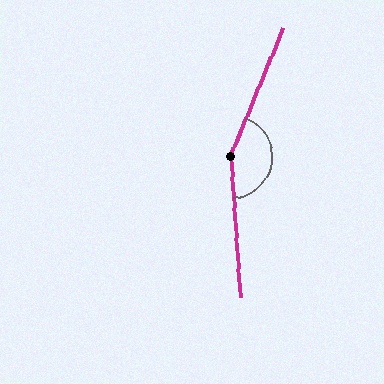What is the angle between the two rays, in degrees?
Approximately 153 degrees.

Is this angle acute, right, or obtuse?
It is obtuse.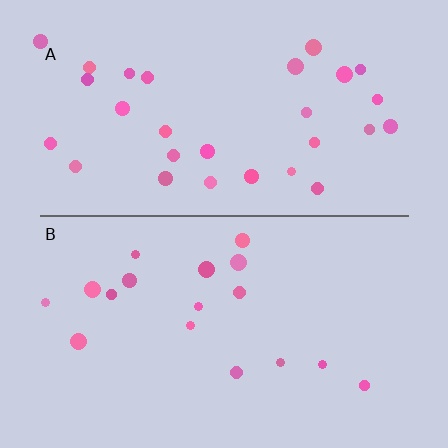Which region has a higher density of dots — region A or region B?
A (the top).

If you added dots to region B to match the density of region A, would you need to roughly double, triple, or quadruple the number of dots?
Approximately double.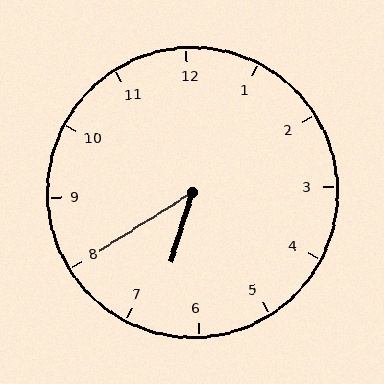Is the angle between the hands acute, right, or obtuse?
It is acute.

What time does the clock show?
6:40.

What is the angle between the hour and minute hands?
Approximately 40 degrees.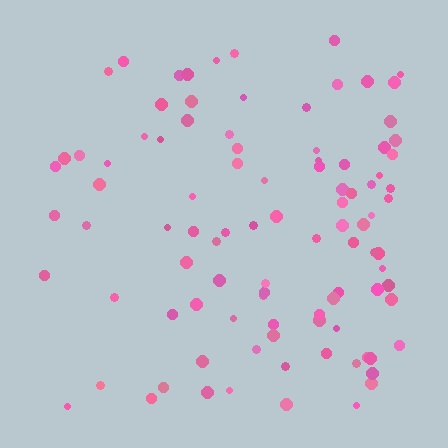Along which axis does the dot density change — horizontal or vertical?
Horizontal.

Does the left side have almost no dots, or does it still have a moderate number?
Still a moderate number, just noticeably fewer than the right.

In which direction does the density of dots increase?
From left to right, with the right side densest.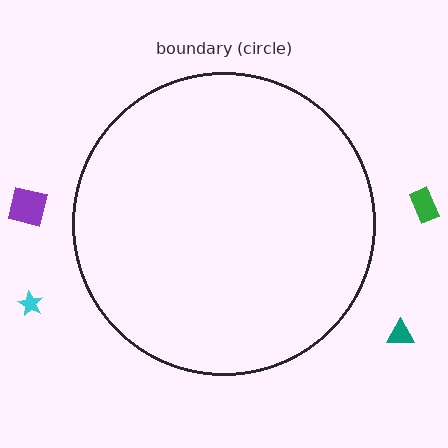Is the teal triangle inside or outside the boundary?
Outside.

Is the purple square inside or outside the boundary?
Outside.